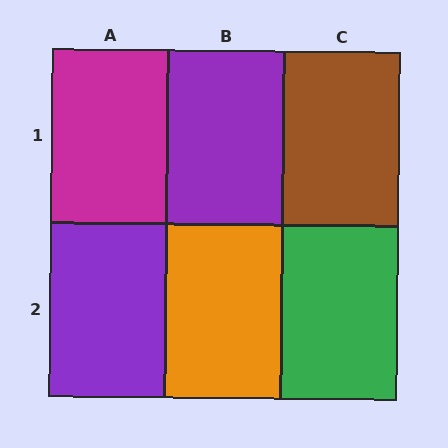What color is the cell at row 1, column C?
Brown.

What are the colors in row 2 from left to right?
Purple, orange, green.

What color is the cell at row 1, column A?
Magenta.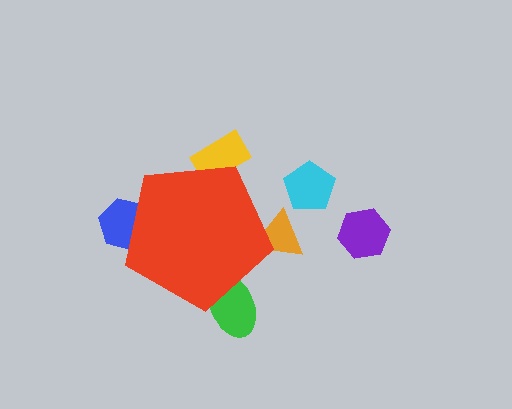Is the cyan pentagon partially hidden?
No, the cyan pentagon is fully visible.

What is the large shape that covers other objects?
A red pentagon.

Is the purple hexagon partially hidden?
No, the purple hexagon is fully visible.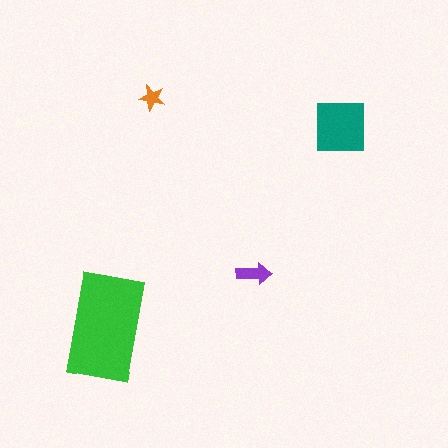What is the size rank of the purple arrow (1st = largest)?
3rd.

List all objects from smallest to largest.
The orange star, the purple arrow, the teal square, the green rectangle.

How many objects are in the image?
There are 4 objects in the image.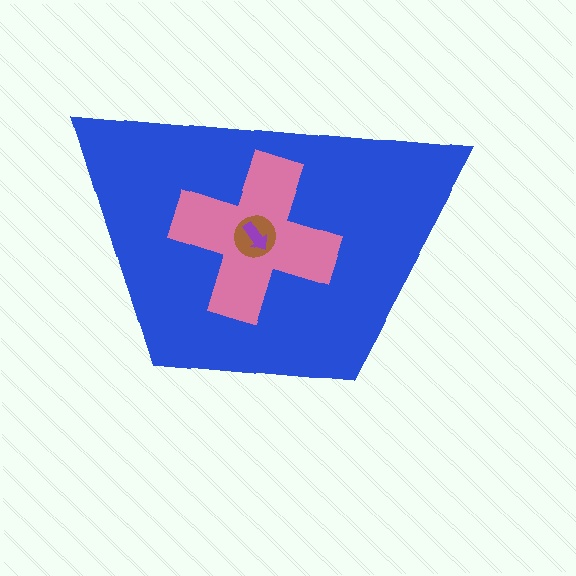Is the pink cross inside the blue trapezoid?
Yes.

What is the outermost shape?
The blue trapezoid.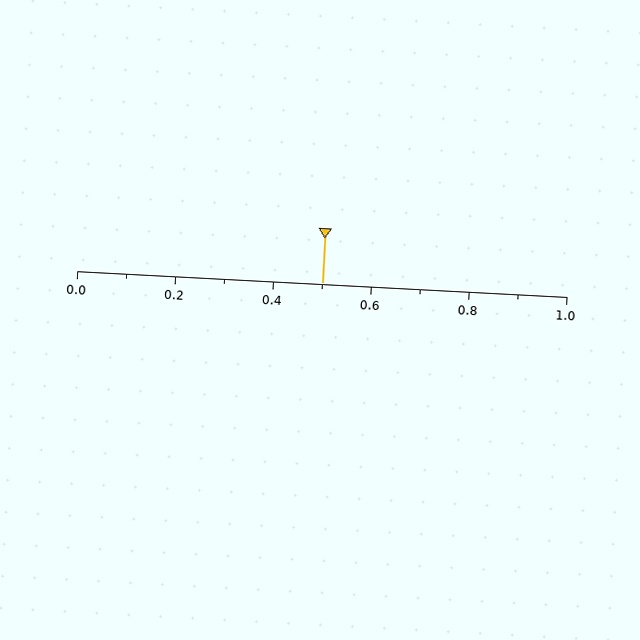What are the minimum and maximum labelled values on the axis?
The axis runs from 0.0 to 1.0.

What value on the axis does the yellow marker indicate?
The marker indicates approximately 0.5.